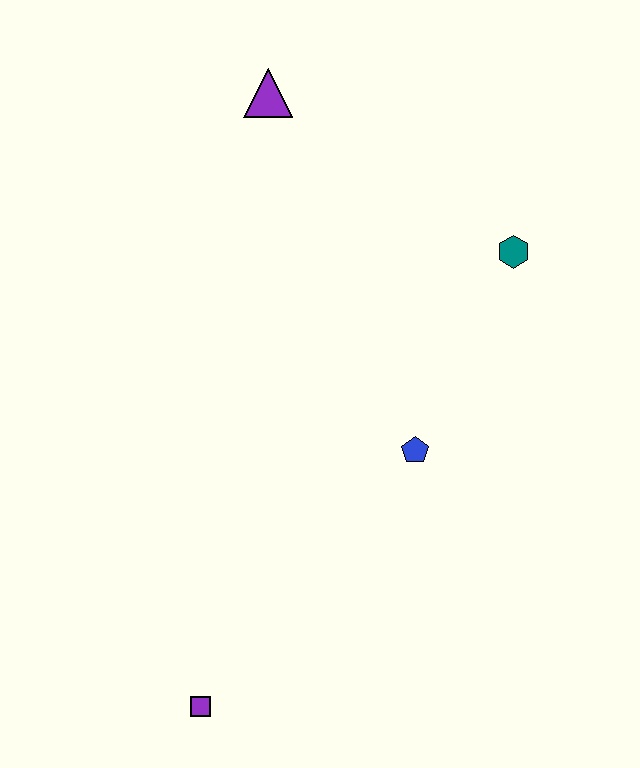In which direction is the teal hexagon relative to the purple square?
The teal hexagon is above the purple square.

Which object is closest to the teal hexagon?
The blue pentagon is closest to the teal hexagon.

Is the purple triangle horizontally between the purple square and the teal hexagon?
Yes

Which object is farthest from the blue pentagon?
The purple triangle is farthest from the blue pentagon.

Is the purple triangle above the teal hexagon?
Yes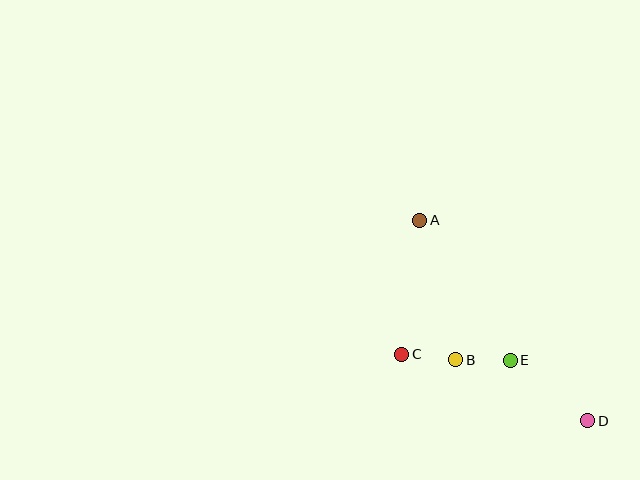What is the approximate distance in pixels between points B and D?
The distance between B and D is approximately 145 pixels.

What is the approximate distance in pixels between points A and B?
The distance between A and B is approximately 144 pixels.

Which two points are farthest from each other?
Points A and D are farthest from each other.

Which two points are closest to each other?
Points B and C are closest to each other.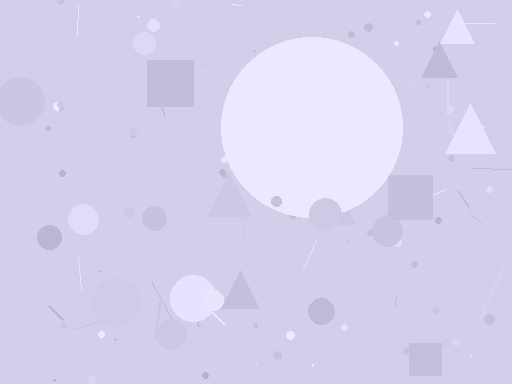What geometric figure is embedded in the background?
A circle is embedded in the background.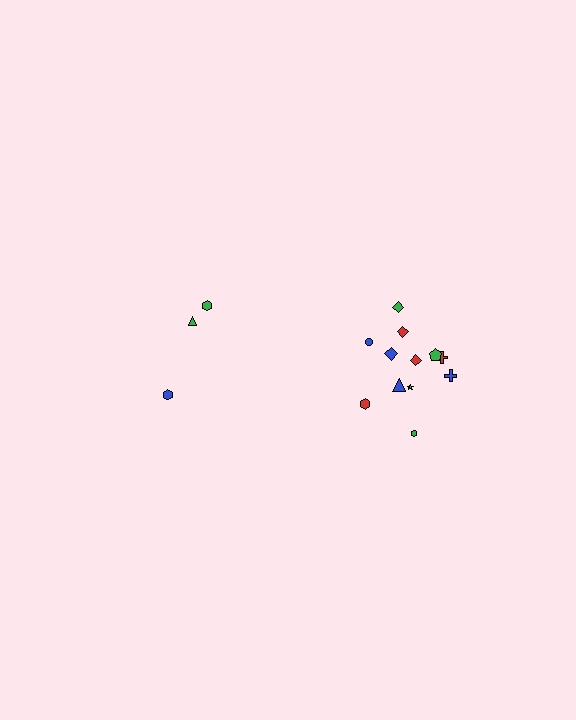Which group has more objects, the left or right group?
The right group.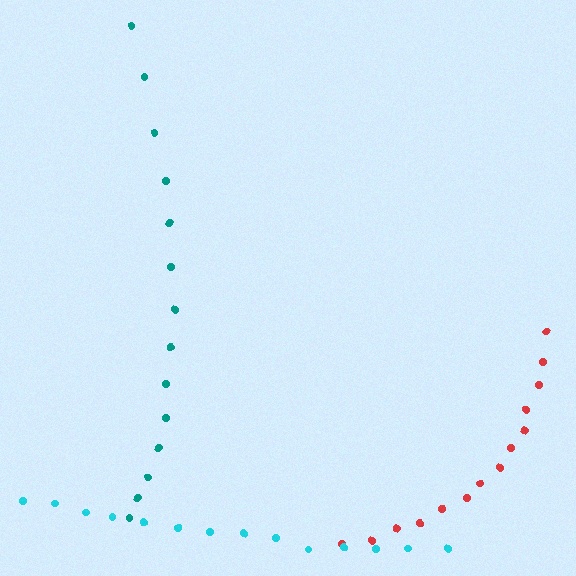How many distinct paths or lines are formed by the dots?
There are 3 distinct paths.